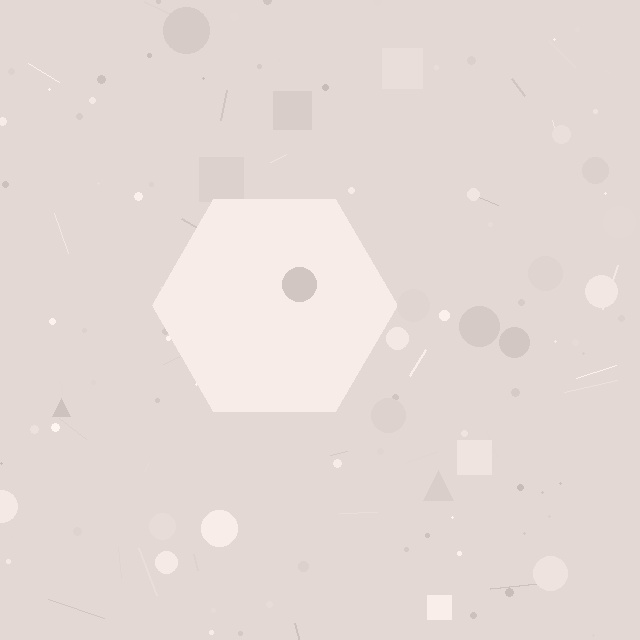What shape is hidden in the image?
A hexagon is hidden in the image.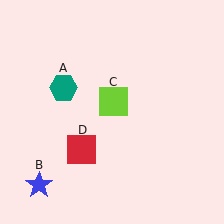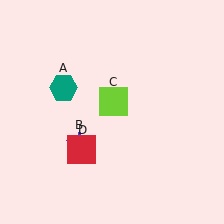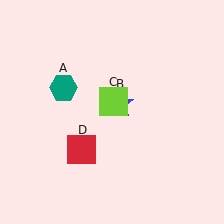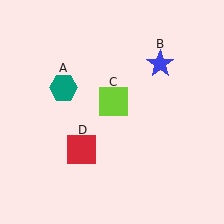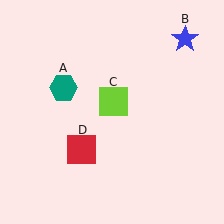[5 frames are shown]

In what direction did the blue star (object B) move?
The blue star (object B) moved up and to the right.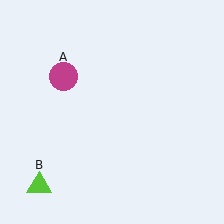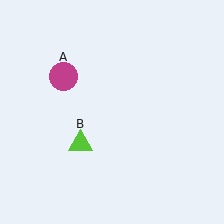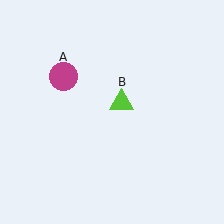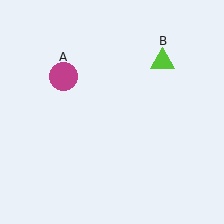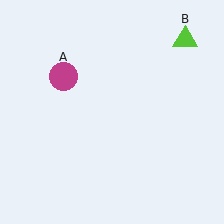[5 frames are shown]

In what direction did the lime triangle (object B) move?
The lime triangle (object B) moved up and to the right.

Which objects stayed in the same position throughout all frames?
Magenta circle (object A) remained stationary.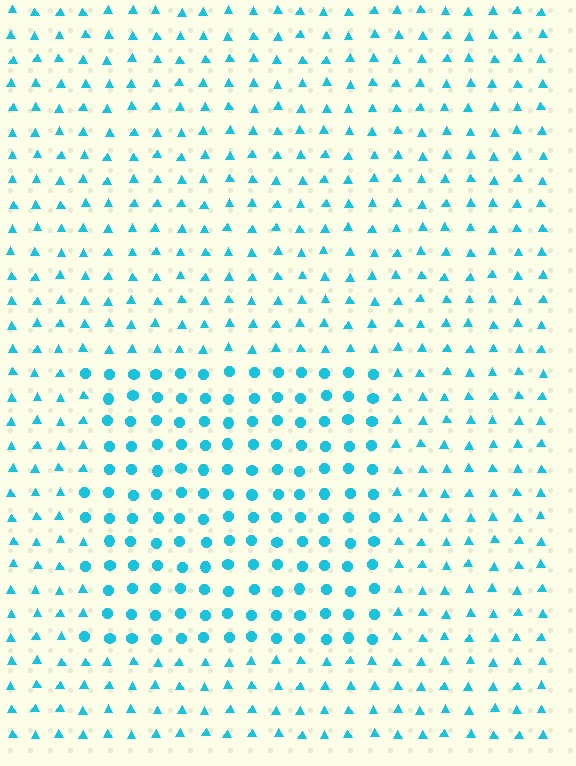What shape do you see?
I see a rectangle.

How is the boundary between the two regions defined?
The boundary is defined by a change in element shape: circles inside vs. triangles outside. All elements share the same color and spacing.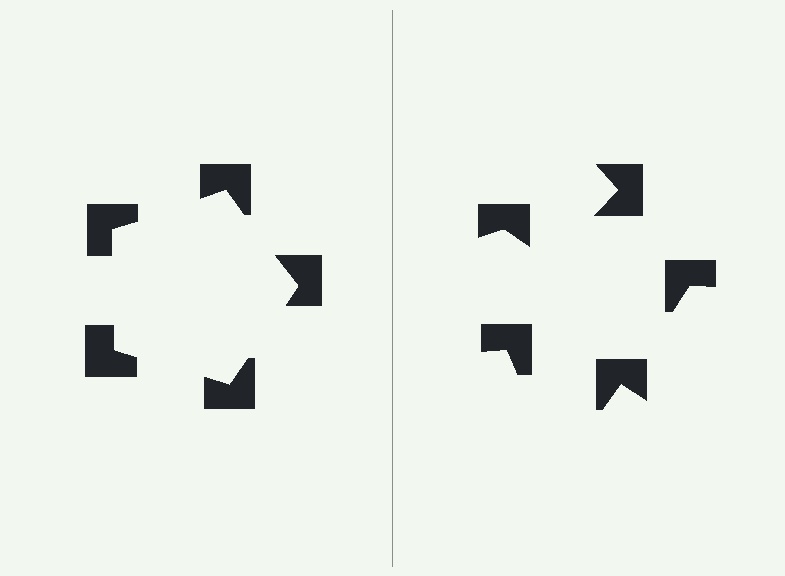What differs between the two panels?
The notched squares are positioned identically on both sides; only the wedge orientations differ. On the left they align to a pentagon; on the right they are misaligned.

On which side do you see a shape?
An illusory pentagon appears on the left side. On the right side the wedge cuts are rotated, so no coherent shape forms.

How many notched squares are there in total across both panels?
10 — 5 on each side.